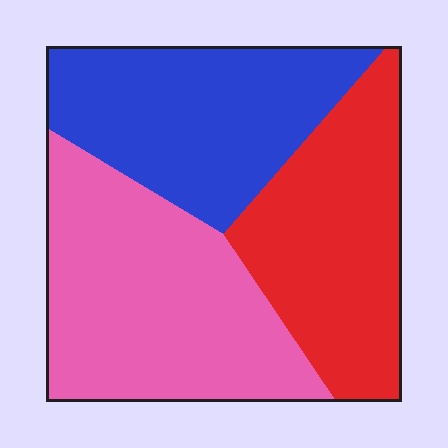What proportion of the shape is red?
Red takes up about one third (1/3) of the shape.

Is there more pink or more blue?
Pink.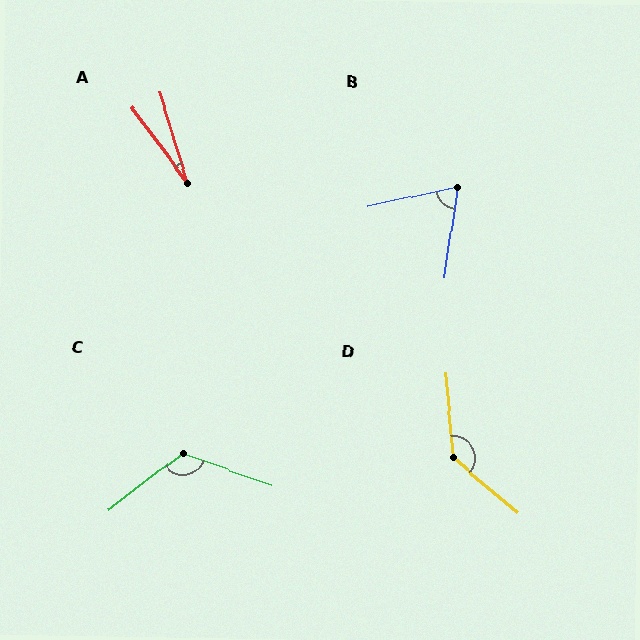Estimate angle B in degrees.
Approximately 69 degrees.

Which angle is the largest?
D, at approximately 135 degrees.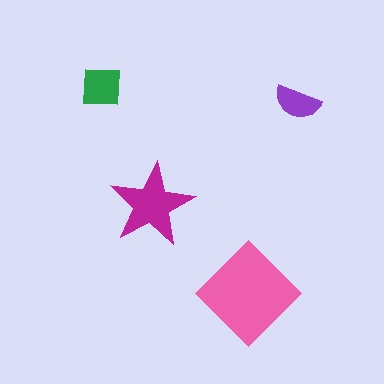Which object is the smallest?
The purple semicircle.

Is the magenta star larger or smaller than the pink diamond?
Smaller.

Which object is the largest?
The pink diamond.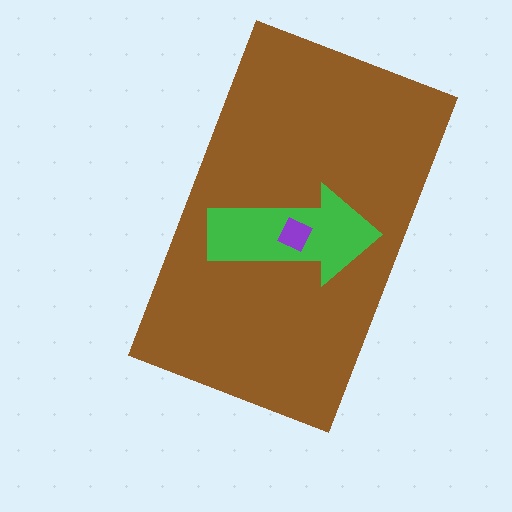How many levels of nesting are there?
3.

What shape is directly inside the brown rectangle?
The green arrow.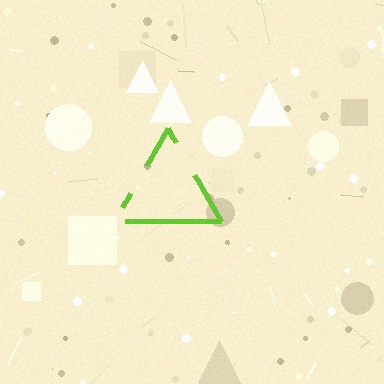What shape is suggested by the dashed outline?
The dashed outline suggests a triangle.